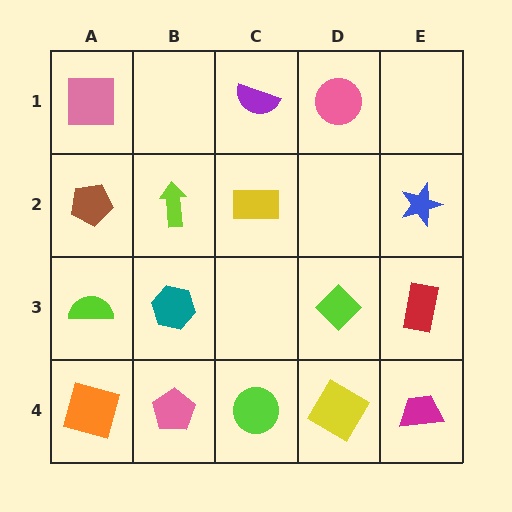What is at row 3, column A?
A lime semicircle.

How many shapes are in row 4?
5 shapes.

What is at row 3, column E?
A red rectangle.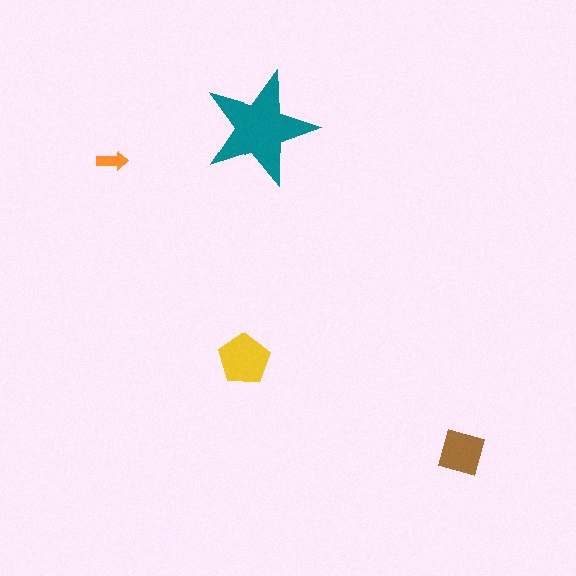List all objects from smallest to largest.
The orange arrow, the brown square, the yellow pentagon, the teal star.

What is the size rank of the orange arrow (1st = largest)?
4th.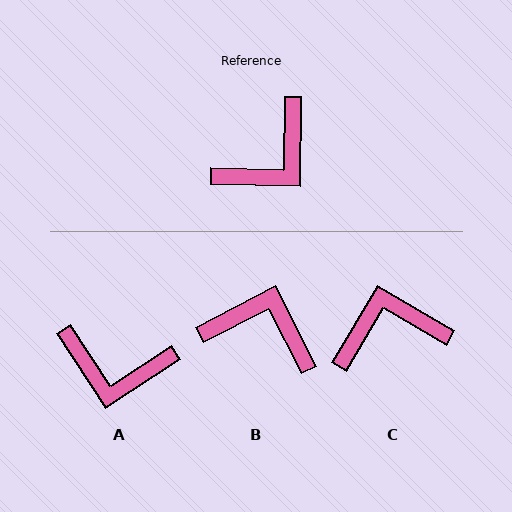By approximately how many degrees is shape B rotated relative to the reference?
Approximately 118 degrees counter-clockwise.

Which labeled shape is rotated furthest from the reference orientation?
C, about 151 degrees away.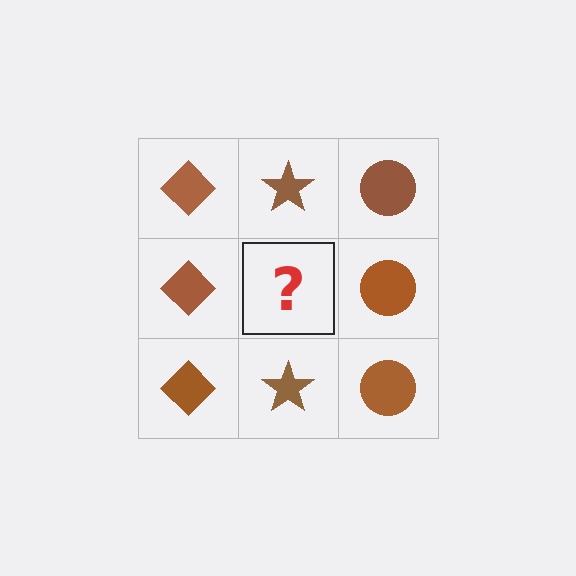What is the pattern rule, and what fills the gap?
The rule is that each column has a consistent shape. The gap should be filled with a brown star.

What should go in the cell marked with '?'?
The missing cell should contain a brown star.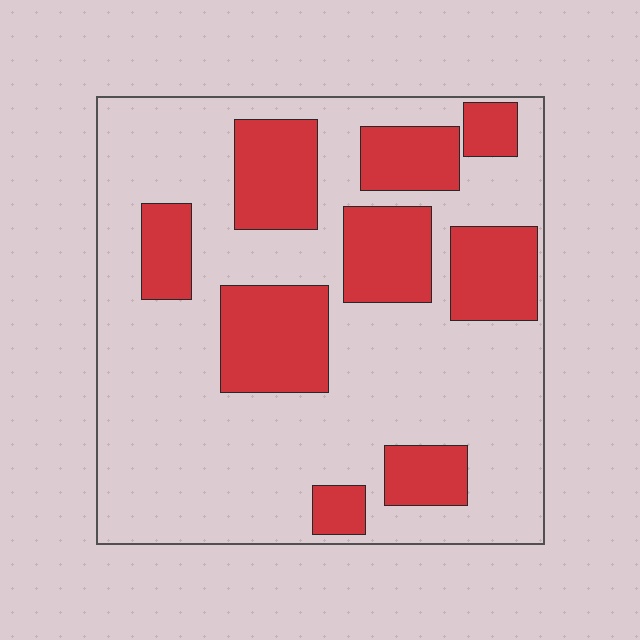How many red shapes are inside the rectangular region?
9.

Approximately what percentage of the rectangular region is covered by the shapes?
Approximately 30%.